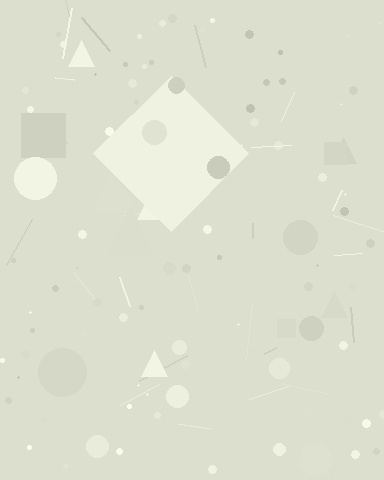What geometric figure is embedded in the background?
A diamond is embedded in the background.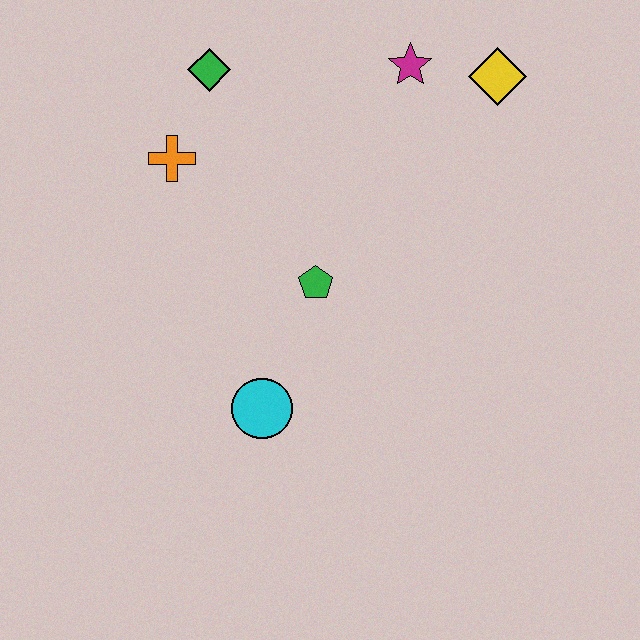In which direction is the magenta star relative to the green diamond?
The magenta star is to the right of the green diamond.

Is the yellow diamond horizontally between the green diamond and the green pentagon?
No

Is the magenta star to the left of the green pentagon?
No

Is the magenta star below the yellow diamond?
No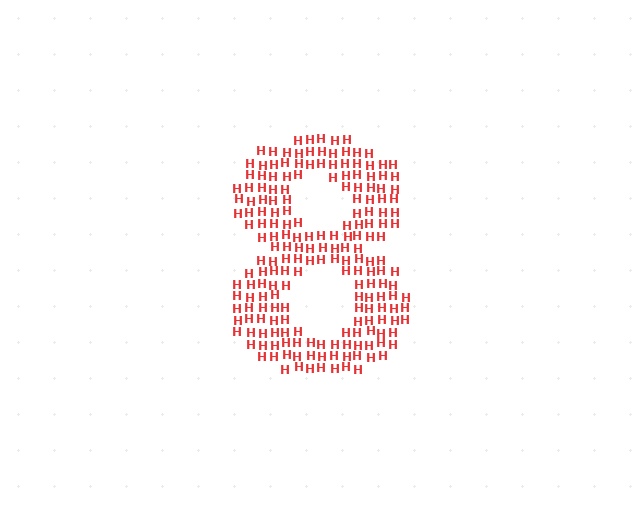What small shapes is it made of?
It is made of small letter H's.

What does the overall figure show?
The overall figure shows the digit 8.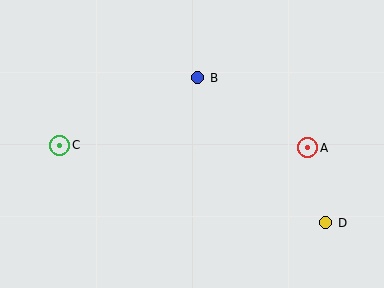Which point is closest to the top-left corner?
Point C is closest to the top-left corner.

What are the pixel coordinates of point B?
Point B is at (198, 78).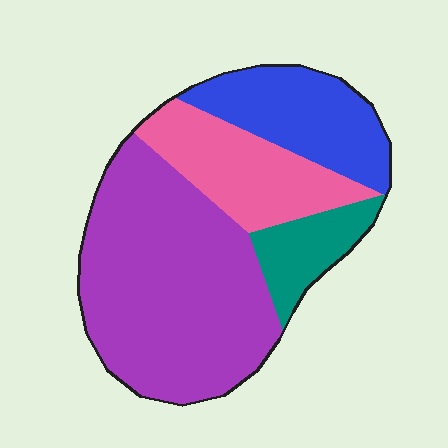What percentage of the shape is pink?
Pink covers 20% of the shape.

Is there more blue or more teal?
Blue.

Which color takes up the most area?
Purple, at roughly 50%.